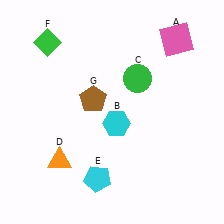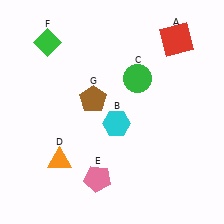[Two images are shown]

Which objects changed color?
A changed from pink to red. E changed from cyan to pink.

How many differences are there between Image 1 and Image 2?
There are 2 differences between the two images.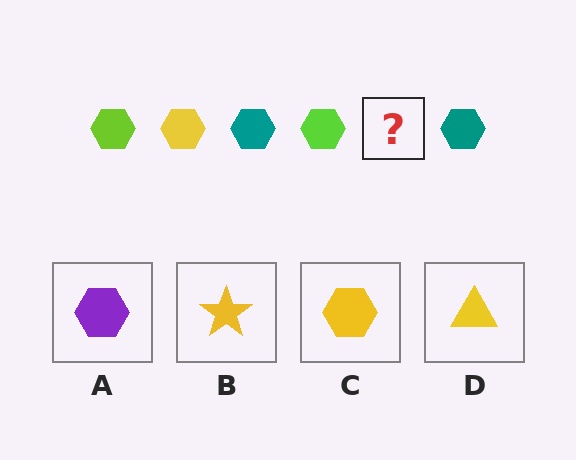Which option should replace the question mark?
Option C.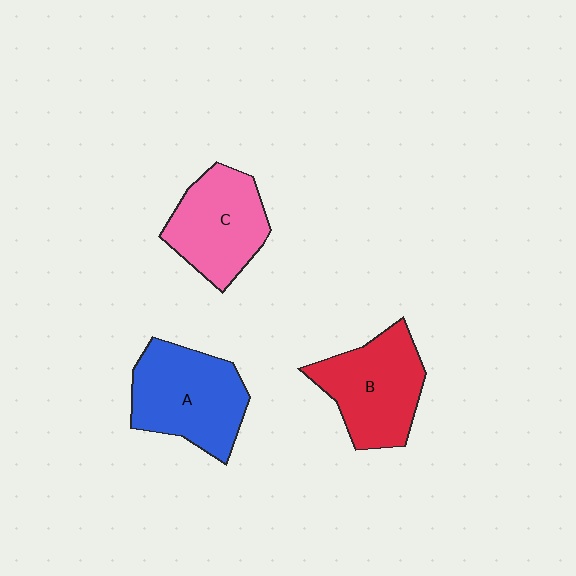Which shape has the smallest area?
Shape C (pink).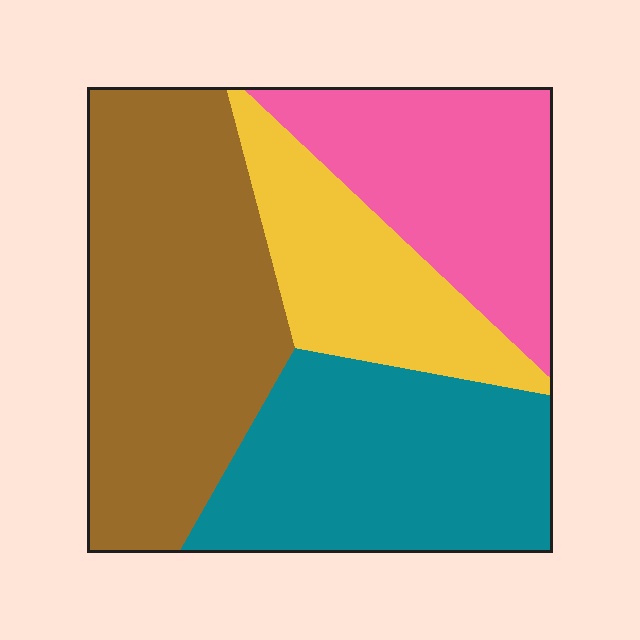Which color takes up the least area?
Yellow, at roughly 15%.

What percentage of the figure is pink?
Pink covers about 20% of the figure.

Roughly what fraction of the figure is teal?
Teal takes up about one quarter (1/4) of the figure.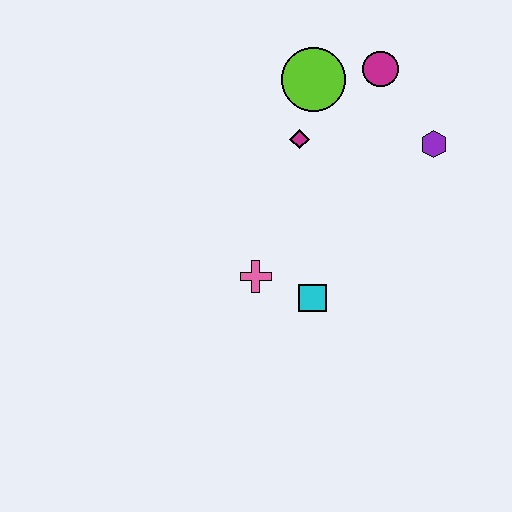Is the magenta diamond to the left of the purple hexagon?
Yes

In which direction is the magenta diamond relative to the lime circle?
The magenta diamond is below the lime circle.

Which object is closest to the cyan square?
The pink cross is closest to the cyan square.